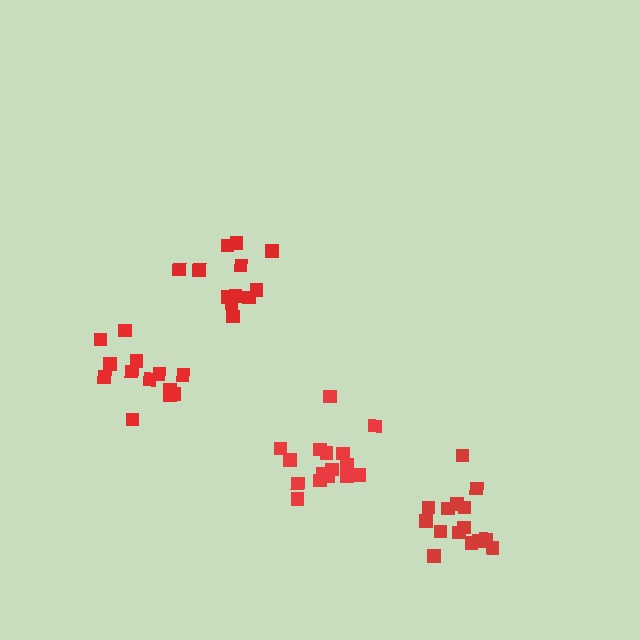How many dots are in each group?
Group 1: 13 dots, Group 2: 12 dots, Group 3: 15 dots, Group 4: 17 dots (57 total).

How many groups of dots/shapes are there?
There are 4 groups.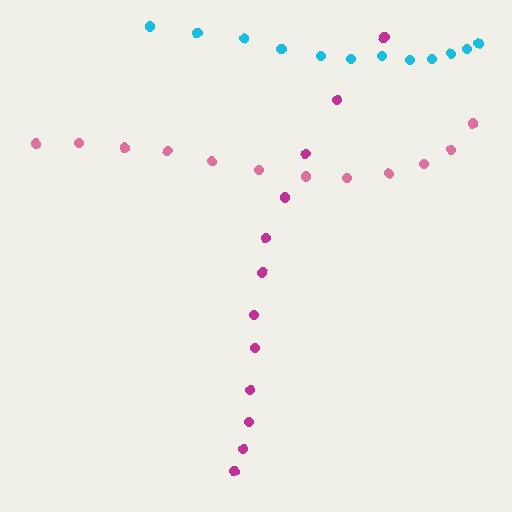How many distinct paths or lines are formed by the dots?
There are 3 distinct paths.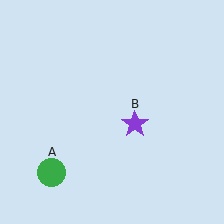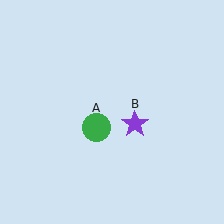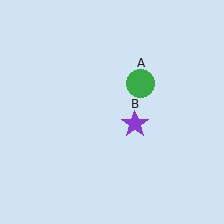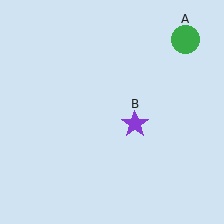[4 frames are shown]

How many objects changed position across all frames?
1 object changed position: green circle (object A).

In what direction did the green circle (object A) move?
The green circle (object A) moved up and to the right.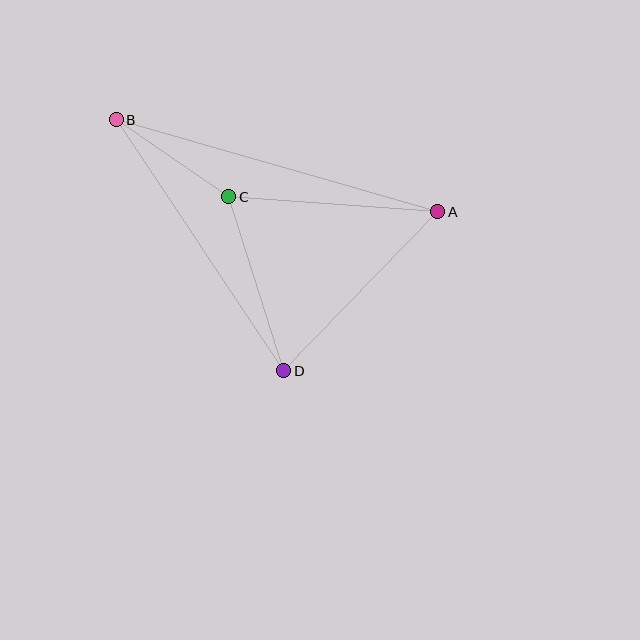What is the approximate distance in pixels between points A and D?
The distance between A and D is approximately 221 pixels.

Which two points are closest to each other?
Points B and C are closest to each other.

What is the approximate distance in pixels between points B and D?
The distance between B and D is approximately 302 pixels.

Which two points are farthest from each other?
Points A and B are farthest from each other.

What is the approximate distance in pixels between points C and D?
The distance between C and D is approximately 183 pixels.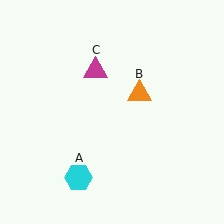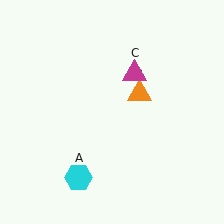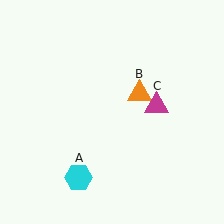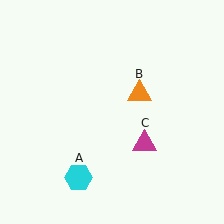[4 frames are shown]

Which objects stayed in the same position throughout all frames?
Cyan hexagon (object A) and orange triangle (object B) remained stationary.